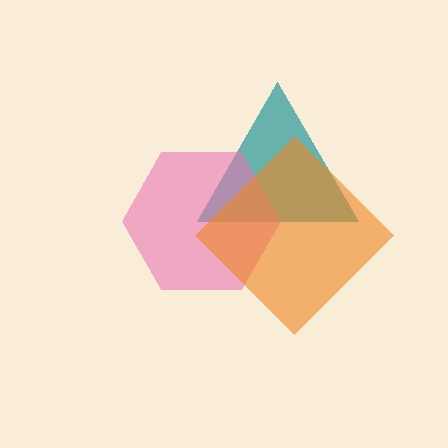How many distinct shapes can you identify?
There are 3 distinct shapes: a teal triangle, a pink hexagon, an orange diamond.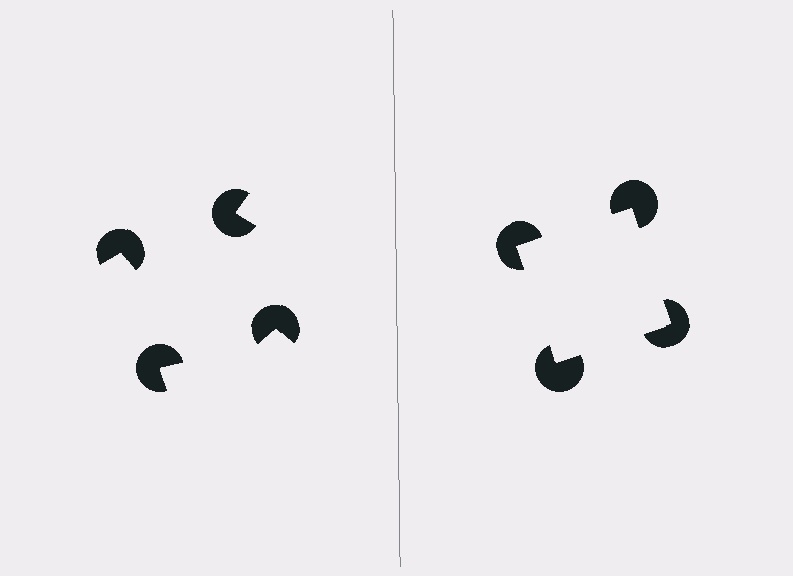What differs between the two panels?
The pac-man discs are positioned identically on both sides; only the wedge orientations differ. On the right they align to a square; on the left they are misaligned.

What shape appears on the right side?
An illusory square.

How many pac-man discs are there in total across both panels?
8 — 4 on each side.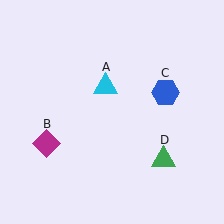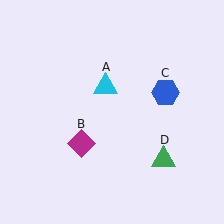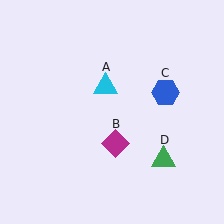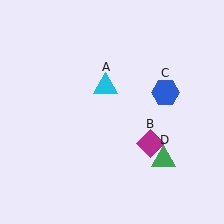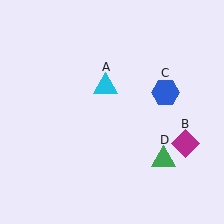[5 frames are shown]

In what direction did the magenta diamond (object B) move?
The magenta diamond (object B) moved right.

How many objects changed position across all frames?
1 object changed position: magenta diamond (object B).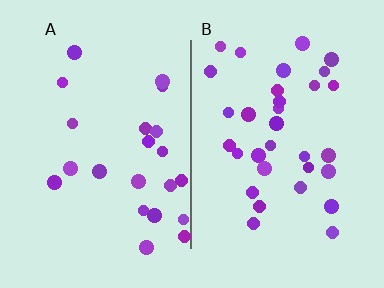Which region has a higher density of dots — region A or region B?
B (the right).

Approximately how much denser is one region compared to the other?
Approximately 1.5× — region B over region A.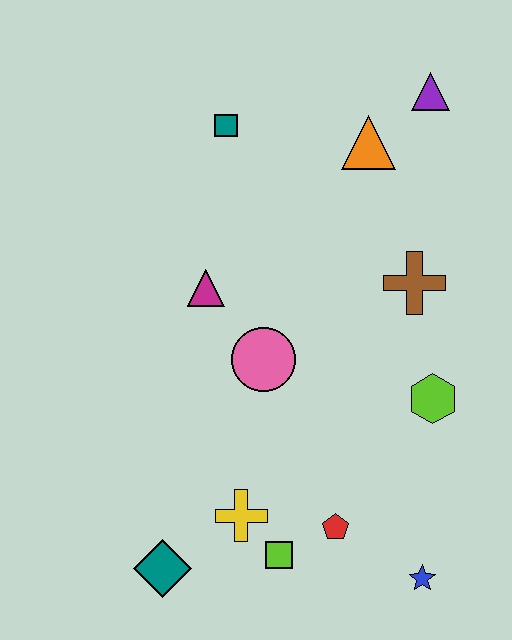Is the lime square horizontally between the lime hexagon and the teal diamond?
Yes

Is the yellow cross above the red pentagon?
Yes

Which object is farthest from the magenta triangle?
The blue star is farthest from the magenta triangle.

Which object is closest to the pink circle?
The magenta triangle is closest to the pink circle.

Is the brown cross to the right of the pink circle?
Yes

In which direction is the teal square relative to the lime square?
The teal square is above the lime square.